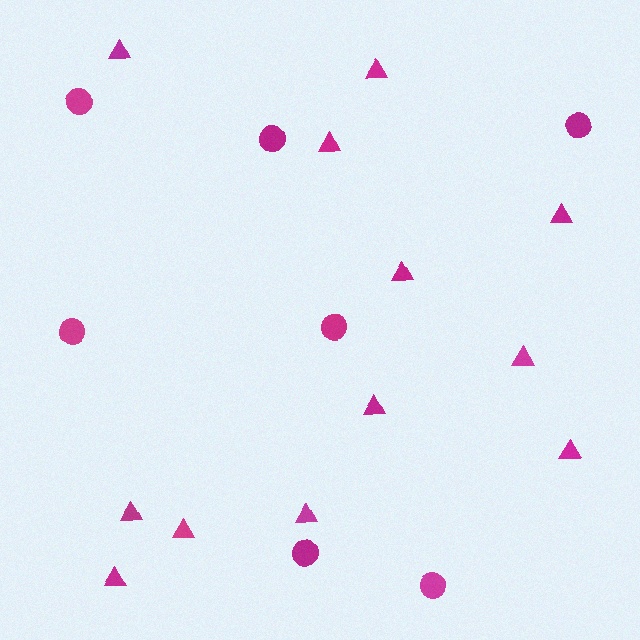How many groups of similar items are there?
There are 2 groups: one group of circles (7) and one group of triangles (12).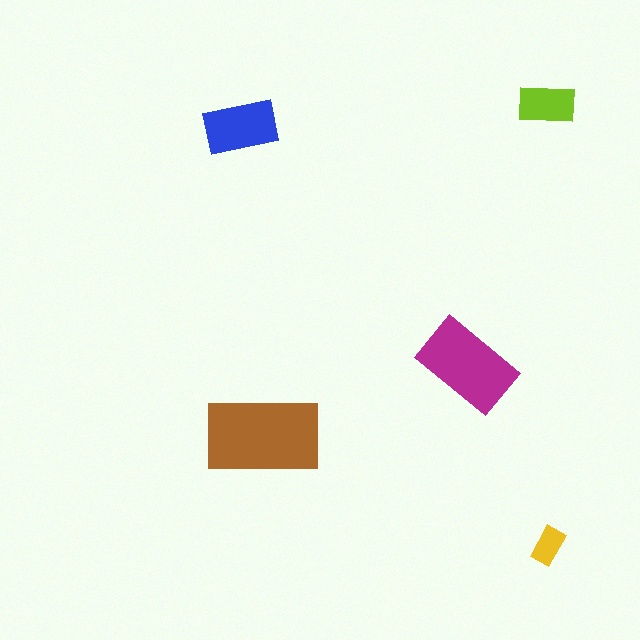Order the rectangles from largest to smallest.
the brown one, the magenta one, the blue one, the lime one, the yellow one.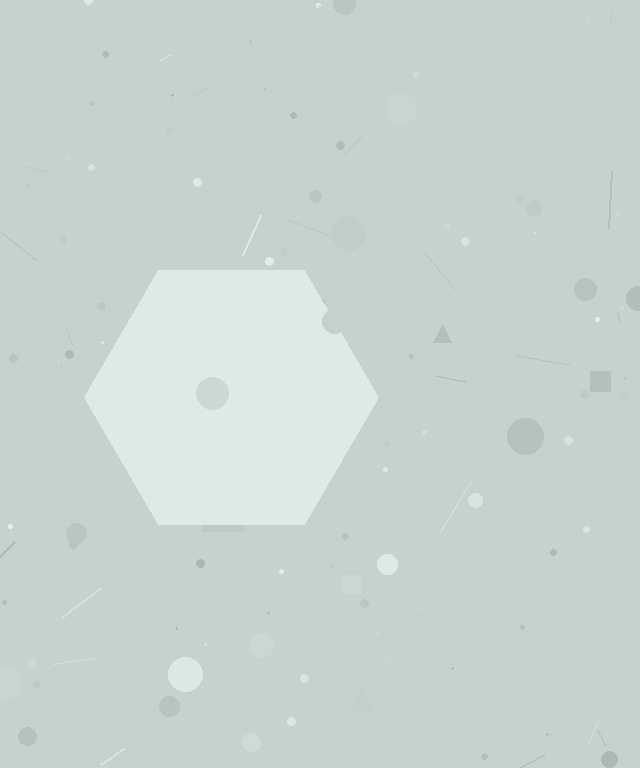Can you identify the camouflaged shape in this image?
The camouflaged shape is a hexagon.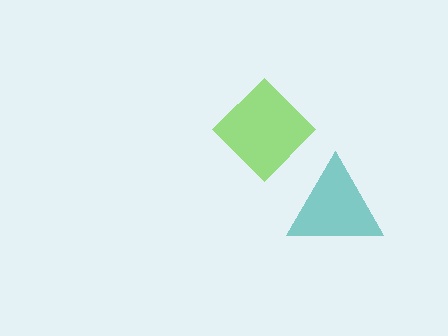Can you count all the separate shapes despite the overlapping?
Yes, there are 2 separate shapes.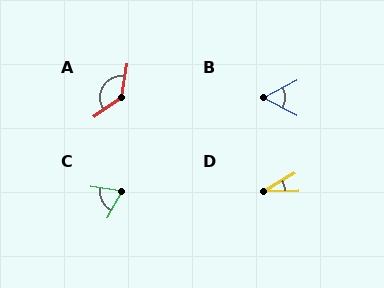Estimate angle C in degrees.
Approximately 69 degrees.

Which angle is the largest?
A, at approximately 134 degrees.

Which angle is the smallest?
D, at approximately 29 degrees.